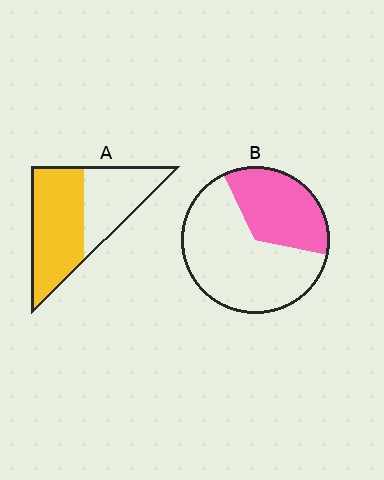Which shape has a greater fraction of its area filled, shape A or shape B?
Shape A.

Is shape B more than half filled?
No.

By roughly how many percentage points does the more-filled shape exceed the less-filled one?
By roughly 25 percentage points (A over B).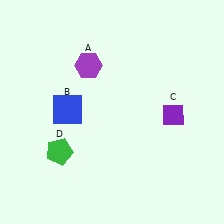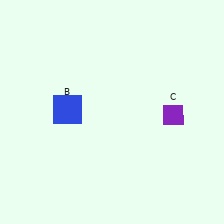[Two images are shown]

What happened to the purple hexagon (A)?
The purple hexagon (A) was removed in Image 2. It was in the top-left area of Image 1.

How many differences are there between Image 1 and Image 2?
There are 2 differences between the two images.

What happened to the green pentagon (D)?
The green pentagon (D) was removed in Image 2. It was in the bottom-left area of Image 1.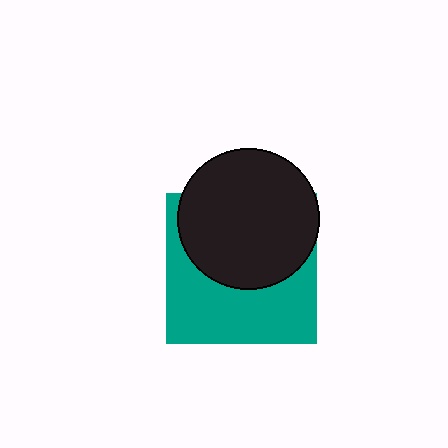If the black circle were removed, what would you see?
You would see the complete teal square.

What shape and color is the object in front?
The object in front is a black circle.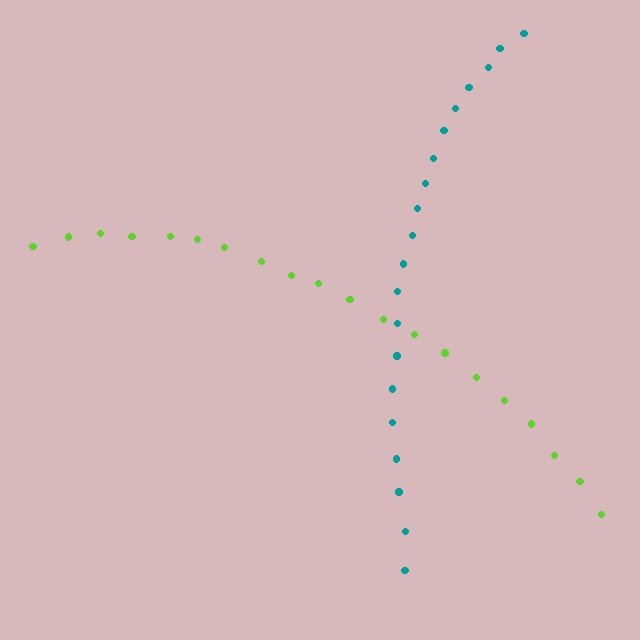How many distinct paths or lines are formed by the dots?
There are 2 distinct paths.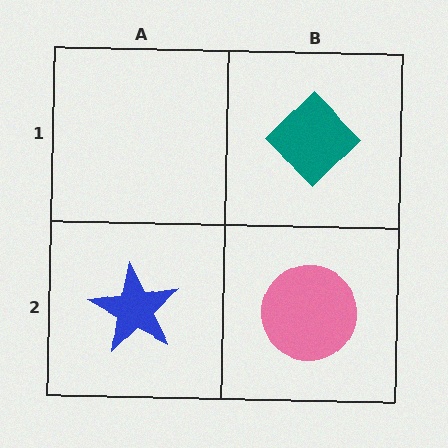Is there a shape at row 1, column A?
No, that cell is empty.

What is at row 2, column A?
A blue star.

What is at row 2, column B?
A pink circle.